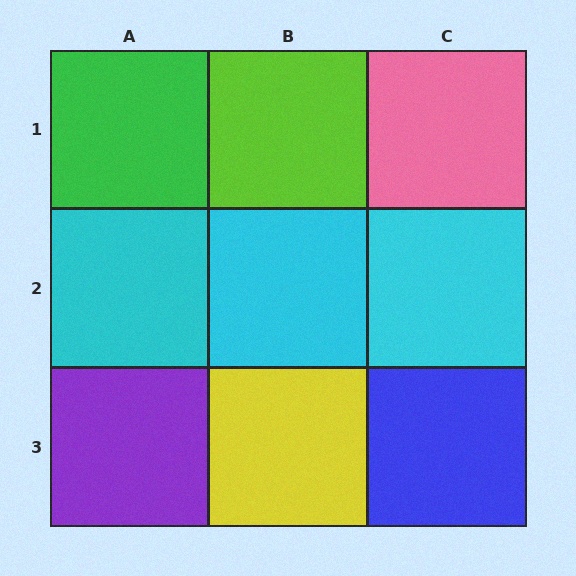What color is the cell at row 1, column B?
Lime.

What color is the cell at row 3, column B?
Yellow.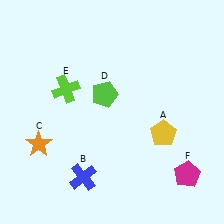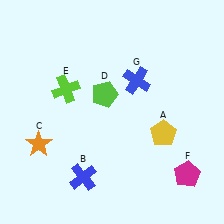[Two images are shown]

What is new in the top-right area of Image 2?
A blue cross (G) was added in the top-right area of Image 2.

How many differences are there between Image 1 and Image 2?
There is 1 difference between the two images.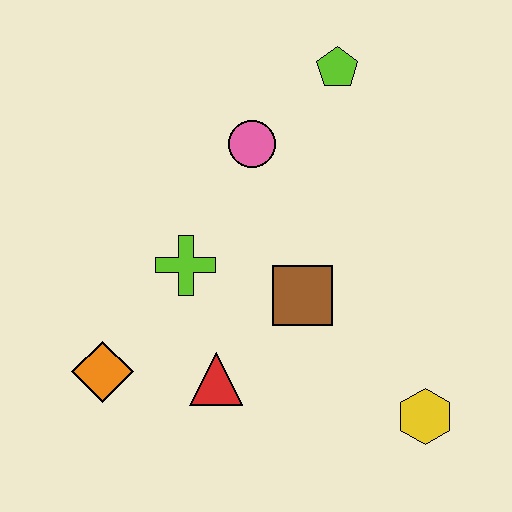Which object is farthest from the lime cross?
The yellow hexagon is farthest from the lime cross.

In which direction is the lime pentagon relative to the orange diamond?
The lime pentagon is above the orange diamond.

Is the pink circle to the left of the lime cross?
No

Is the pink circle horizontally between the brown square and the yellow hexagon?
No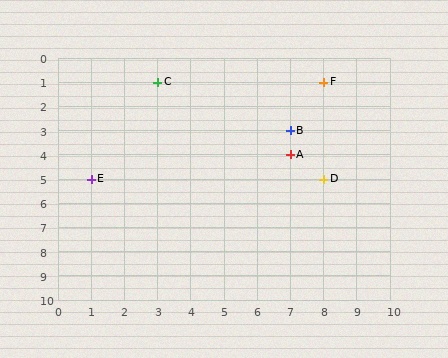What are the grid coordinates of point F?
Point F is at grid coordinates (8, 1).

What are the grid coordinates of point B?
Point B is at grid coordinates (7, 3).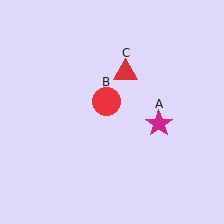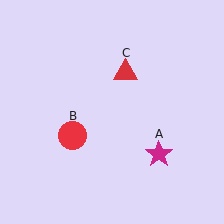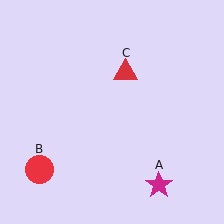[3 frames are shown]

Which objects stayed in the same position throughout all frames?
Red triangle (object C) remained stationary.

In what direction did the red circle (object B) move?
The red circle (object B) moved down and to the left.